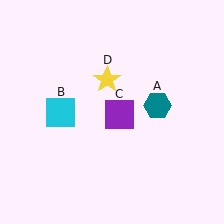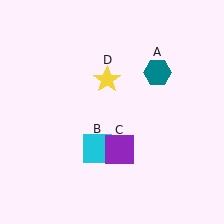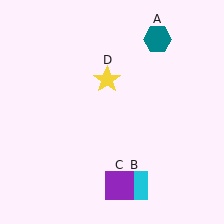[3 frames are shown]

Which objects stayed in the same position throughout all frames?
Yellow star (object D) remained stationary.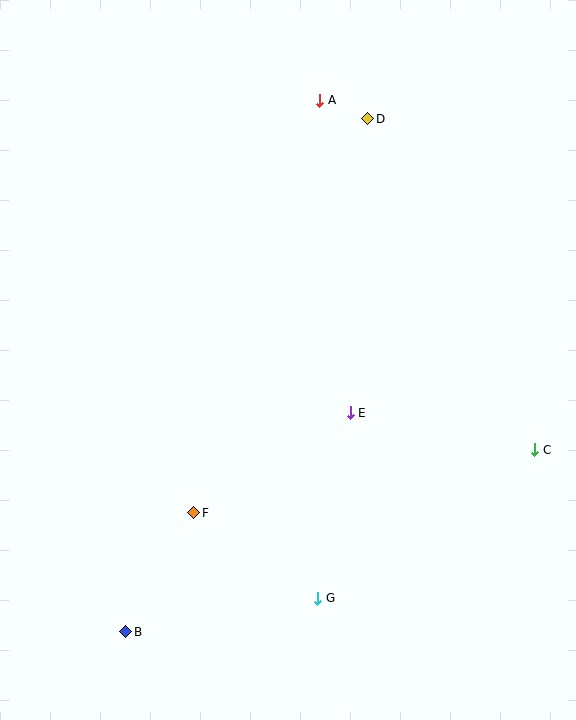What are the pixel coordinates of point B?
Point B is at (126, 632).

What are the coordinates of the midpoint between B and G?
The midpoint between B and G is at (222, 615).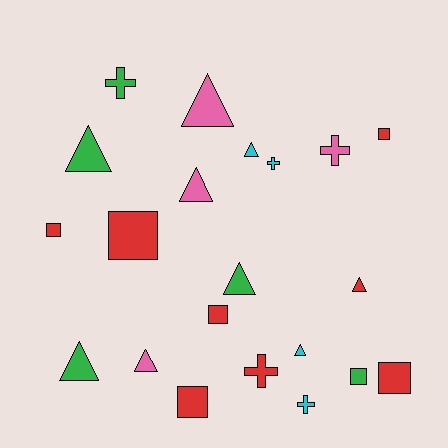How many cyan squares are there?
There are no cyan squares.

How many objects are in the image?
There are 21 objects.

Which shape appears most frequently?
Triangle, with 9 objects.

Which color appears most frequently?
Red, with 8 objects.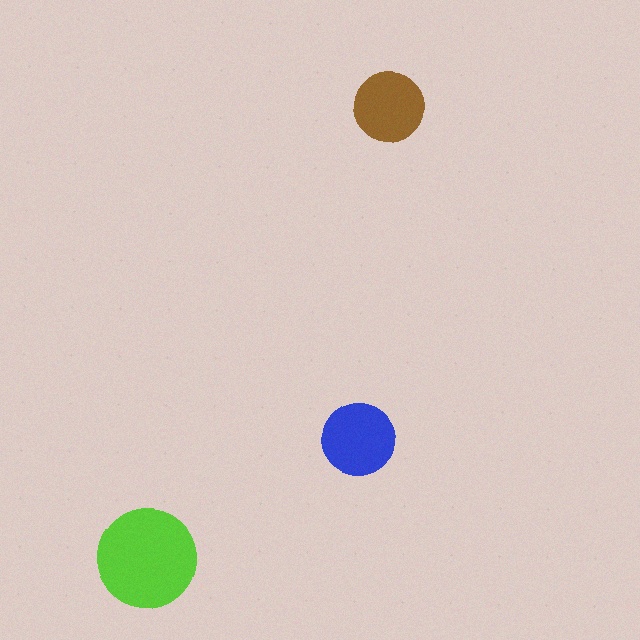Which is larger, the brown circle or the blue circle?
The blue one.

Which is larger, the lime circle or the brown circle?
The lime one.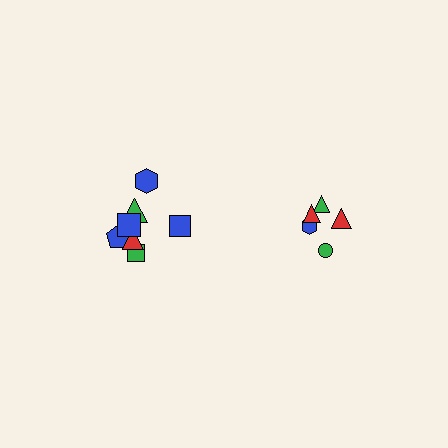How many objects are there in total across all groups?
There are 12 objects.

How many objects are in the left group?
There are 7 objects.